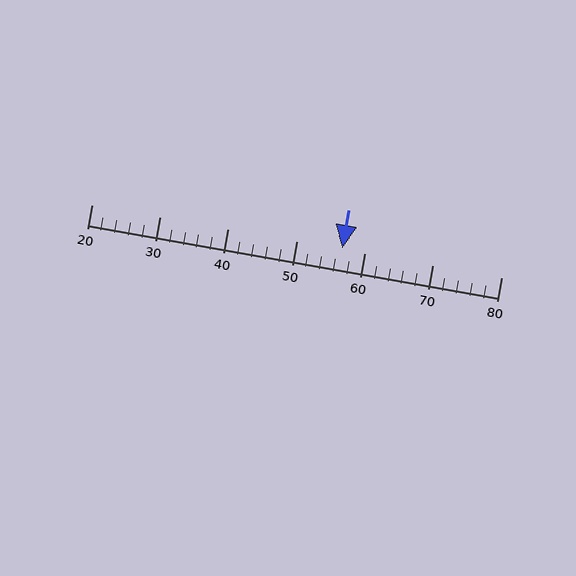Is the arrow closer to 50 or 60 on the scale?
The arrow is closer to 60.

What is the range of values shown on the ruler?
The ruler shows values from 20 to 80.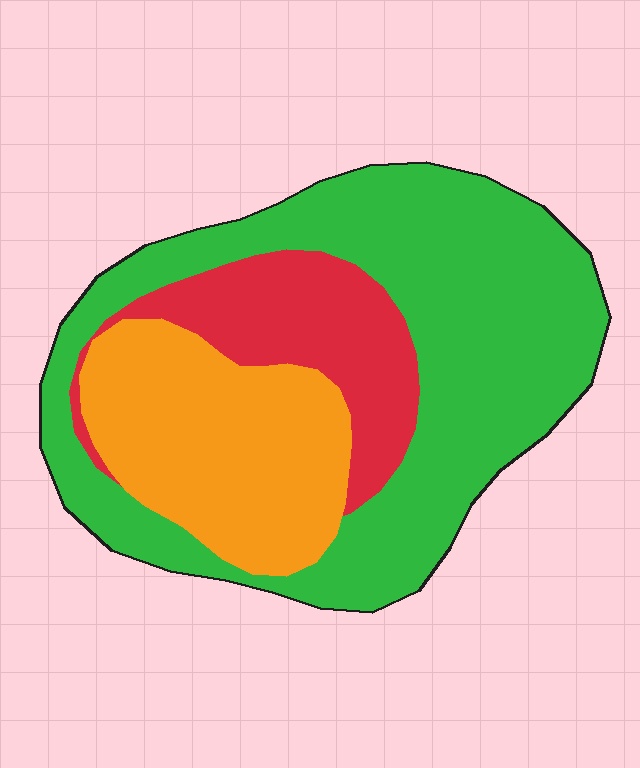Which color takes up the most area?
Green, at roughly 55%.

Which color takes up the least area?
Red, at roughly 20%.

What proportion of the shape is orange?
Orange takes up about one quarter (1/4) of the shape.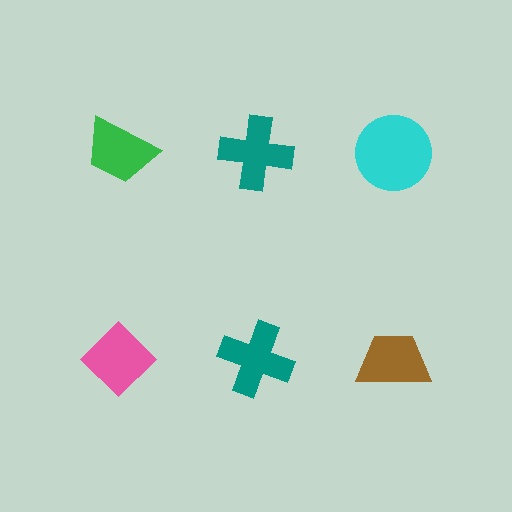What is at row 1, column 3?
A cyan circle.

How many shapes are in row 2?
3 shapes.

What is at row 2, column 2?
A teal cross.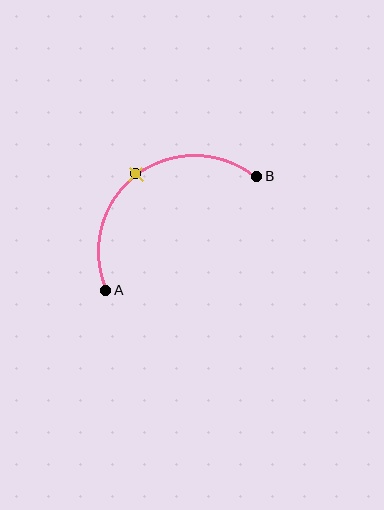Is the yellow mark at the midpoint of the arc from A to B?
Yes. The yellow mark lies on the arc at equal arc-length from both A and B — it is the arc midpoint.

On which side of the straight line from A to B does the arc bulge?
The arc bulges above and to the left of the straight line connecting A and B.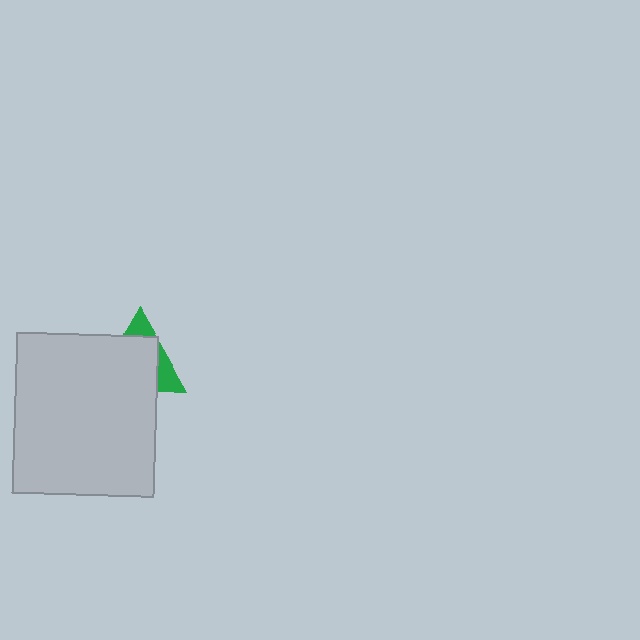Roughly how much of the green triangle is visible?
A small part of it is visible (roughly 31%).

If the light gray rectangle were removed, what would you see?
You would see the complete green triangle.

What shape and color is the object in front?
The object in front is a light gray rectangle.